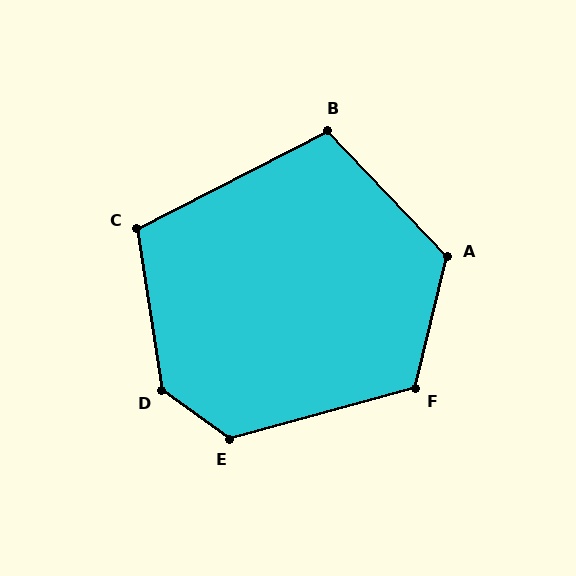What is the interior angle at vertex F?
Approximately 119 degrees (obtuse).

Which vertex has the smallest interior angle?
B, at approximately 106 degrees.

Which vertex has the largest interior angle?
D, at approximately 135 degrees.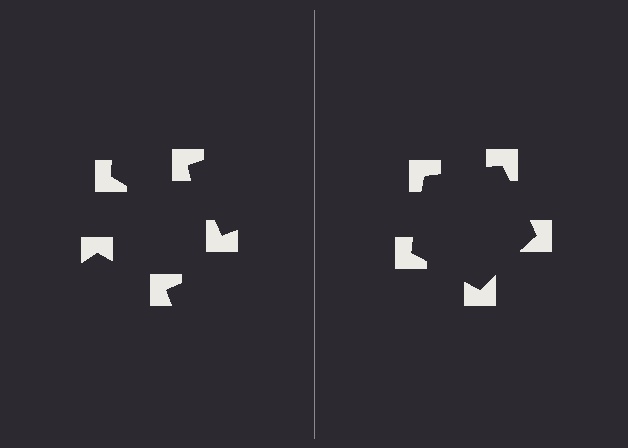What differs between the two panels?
The notched squares are positioned identically on both sides; only the wedge orientations differ. On the right they align to a pentagon; on the left they are misaligned.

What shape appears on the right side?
An illusory pentagon.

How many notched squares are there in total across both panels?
10 — 5 on each side.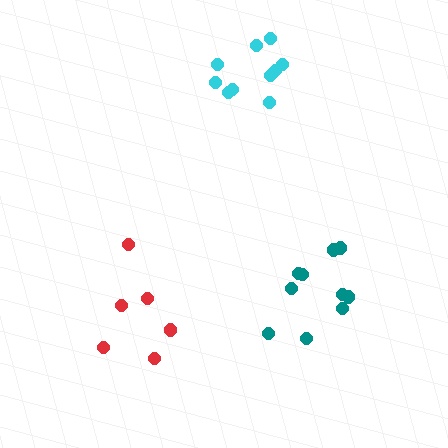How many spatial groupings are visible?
There are 3 spatial groupings.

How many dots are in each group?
Group 1: 10 dots, Group 2: 10 dots, Group 3: 6 dots (26 total).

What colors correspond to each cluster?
The clusters are colored: teal, cyan, red.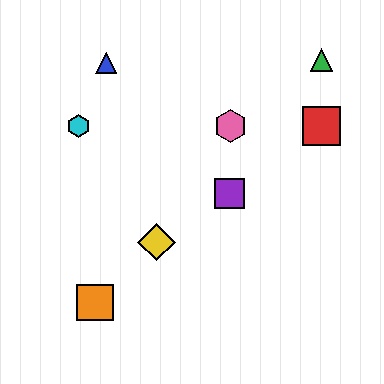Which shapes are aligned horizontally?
The red square, the cyan hexagon, the pink hexagon are aligned horizontally.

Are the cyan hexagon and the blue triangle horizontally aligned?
No, the cyan hexagon is at y≈126 and the blue triangle is at y≈63.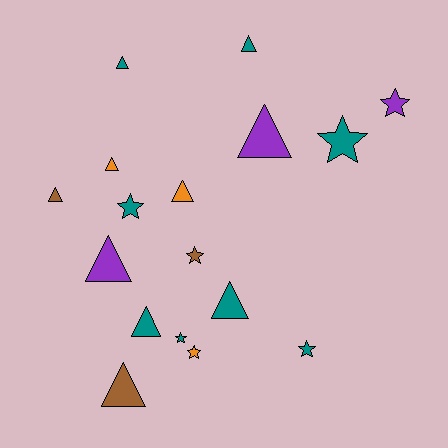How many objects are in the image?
There are 17 objects.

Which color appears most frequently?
Teal, with 8 objects.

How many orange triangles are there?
There are 2 orange triangles.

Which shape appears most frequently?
Triangle, with 10 objects.